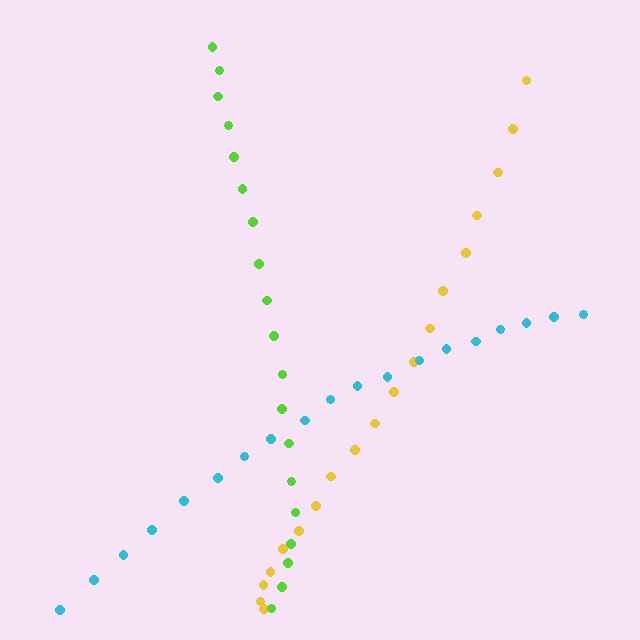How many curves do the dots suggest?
There are 3 distinct paths.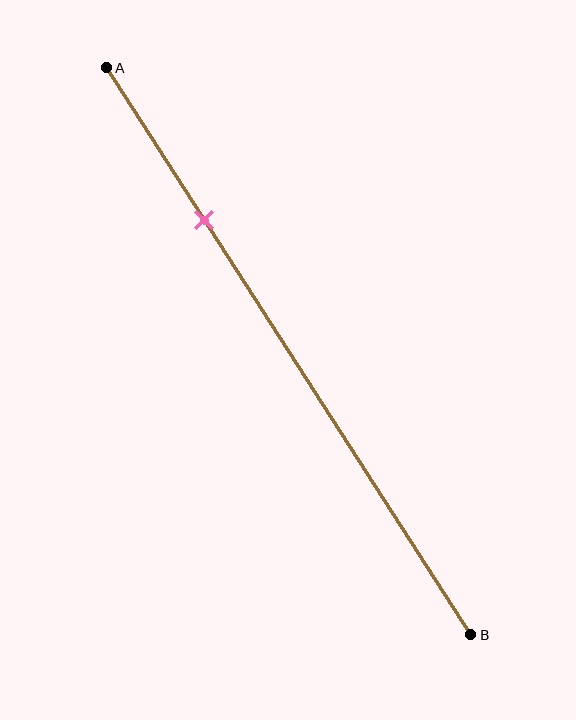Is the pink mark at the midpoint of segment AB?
No, the mark is at about 25% from A, not at the 50% midpoint.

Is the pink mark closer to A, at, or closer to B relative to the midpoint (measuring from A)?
The pink mark is closer to point A than the midpoint of segment AB.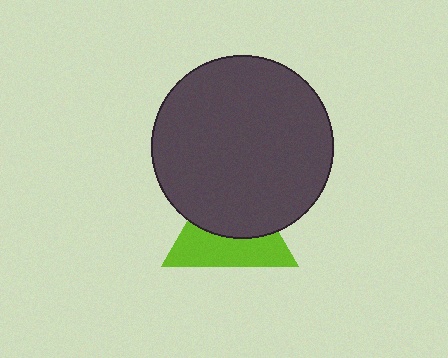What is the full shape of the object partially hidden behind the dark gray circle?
The partially hidden object is a lime triangle.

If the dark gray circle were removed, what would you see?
You would see the complete lime triangle.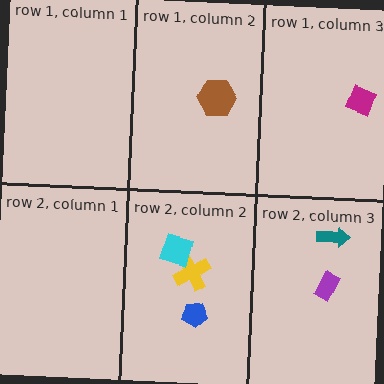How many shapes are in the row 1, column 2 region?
1.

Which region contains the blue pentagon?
The row 2, column 2 region.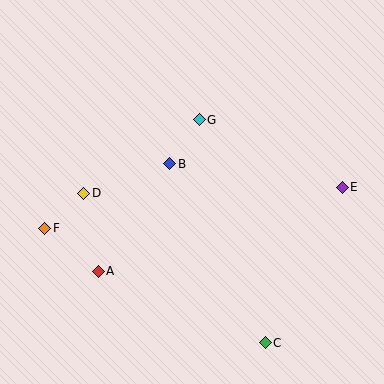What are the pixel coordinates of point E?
Point E is at (342, 187).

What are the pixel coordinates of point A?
Point A is at (98, 271).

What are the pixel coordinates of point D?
Point D is at (84, 193).